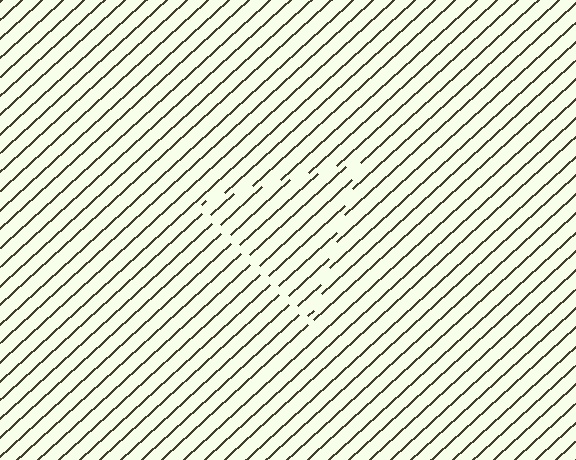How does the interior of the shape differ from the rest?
The interior of the shape contains the same grating, shifted by half a period — the contour is defined by the phase discontinuity where line-ends from the inner and outer gratings abut.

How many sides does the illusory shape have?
3 sides — the line-ends trace a triangle.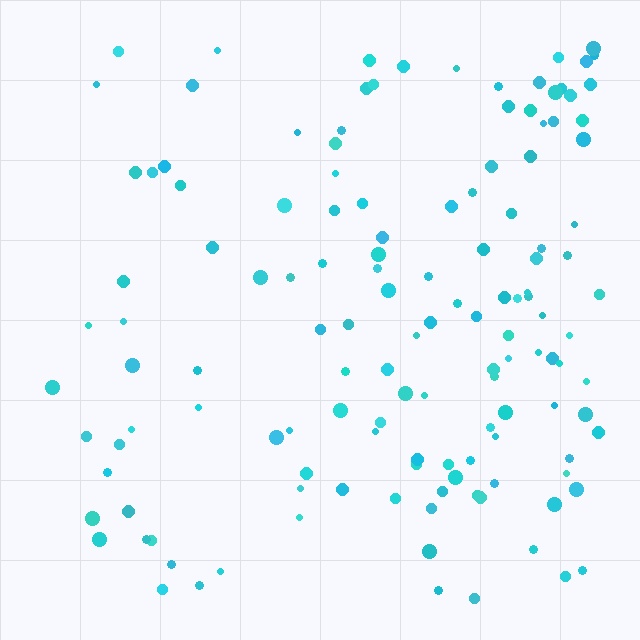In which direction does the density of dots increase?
From left to right, with the right side densest.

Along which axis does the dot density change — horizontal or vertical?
Horizontal.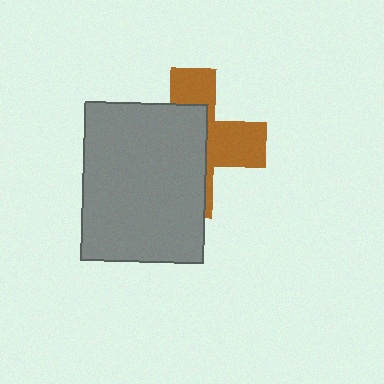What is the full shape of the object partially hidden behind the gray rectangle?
The partially hidden object is a brown cross.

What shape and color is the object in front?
The object in front is a gray rectangle.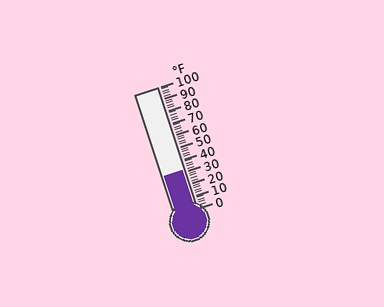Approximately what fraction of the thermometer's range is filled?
The thermometer is filled to approximately 30% of its range.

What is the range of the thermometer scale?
The thermometer scale ranges from 0°F to 100°F.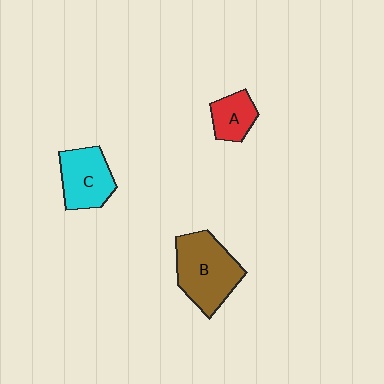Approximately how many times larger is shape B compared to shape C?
Approximately 1.4 times.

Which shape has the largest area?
Shape B (brown).